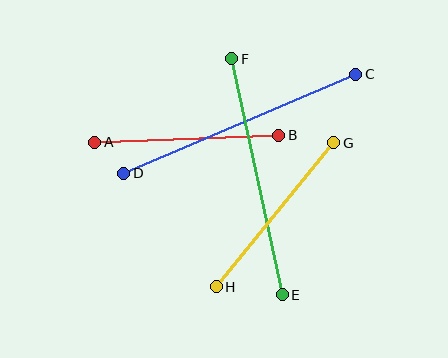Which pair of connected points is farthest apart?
Points C and D are farthest apart.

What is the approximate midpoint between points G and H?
The midpoint is at approximately (275, 215) pixels.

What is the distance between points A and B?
The distance is approximately 184 pixels.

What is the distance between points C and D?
The distance is approximately 252 pixels.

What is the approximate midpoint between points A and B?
The midpoint is at approximately (187, 139) pixels.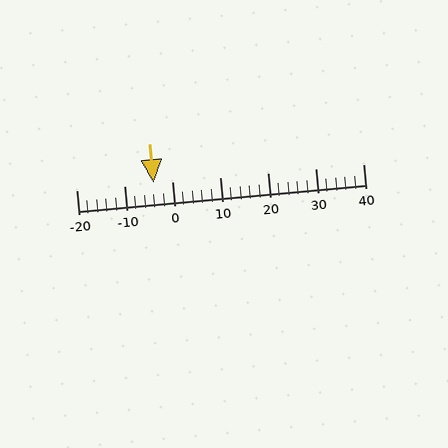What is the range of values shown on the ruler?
The ruler shows values from -20 to 40.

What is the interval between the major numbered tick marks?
The major tick marks are spaced 10 units apart.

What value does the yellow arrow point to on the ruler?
The yellow arrow points to approximately -4.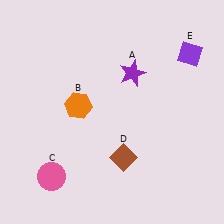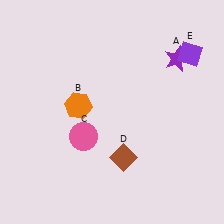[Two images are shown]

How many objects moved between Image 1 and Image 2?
2 objects moved between the two images.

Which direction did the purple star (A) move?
The purple star (A) moved right.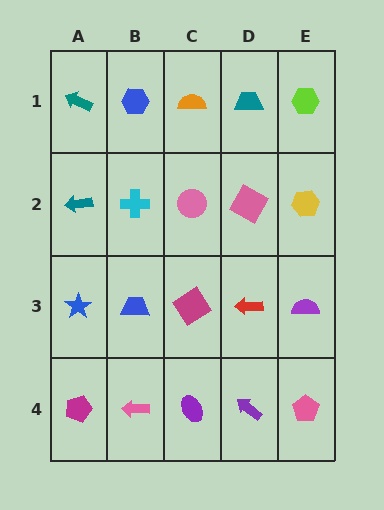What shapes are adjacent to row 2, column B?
A blue hexagon (row 1, column B), a blue trapezoid (row 3, column B), a teal arrow (row 2, column A), a pink circle (row 2, column C).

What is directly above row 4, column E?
A purple semicircle.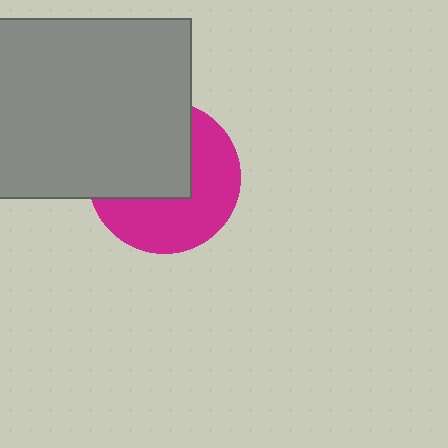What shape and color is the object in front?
The object in front is a gray rectangle.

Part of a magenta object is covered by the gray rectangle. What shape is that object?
It is a circle.